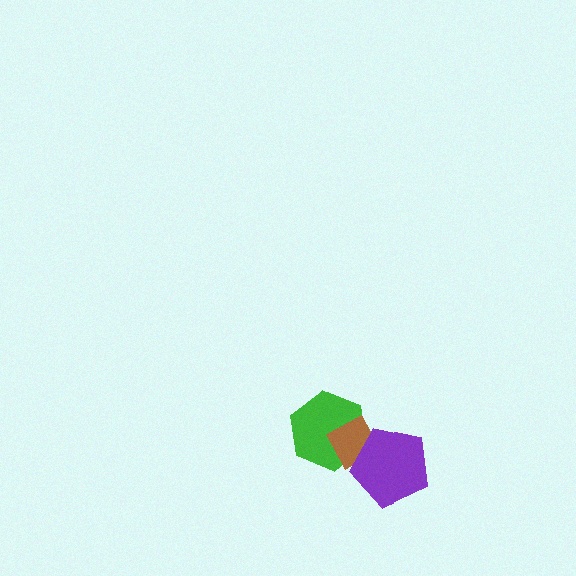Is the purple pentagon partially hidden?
No, no other shape covers it.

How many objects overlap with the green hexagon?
2 objects overlap with the green hexagon.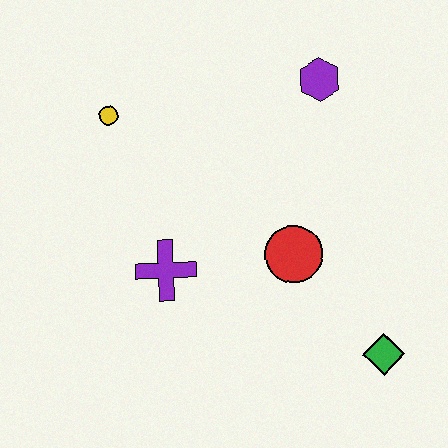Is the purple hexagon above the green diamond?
Yes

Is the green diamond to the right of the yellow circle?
Yes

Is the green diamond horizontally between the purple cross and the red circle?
No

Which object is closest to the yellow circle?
The purple cross is closest to the yellow circle.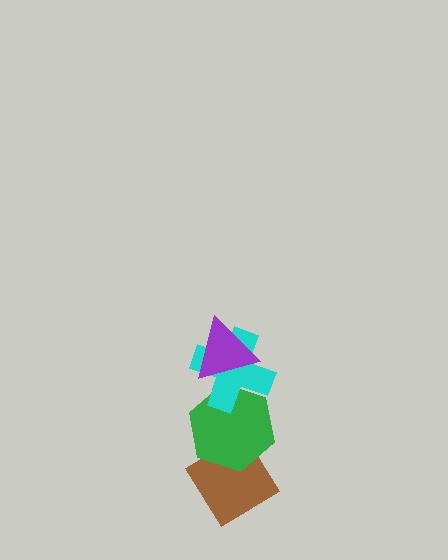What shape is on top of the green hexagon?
The cyan cross is on top of the green hexagon.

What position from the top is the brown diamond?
The brown diamond is 4th from the top.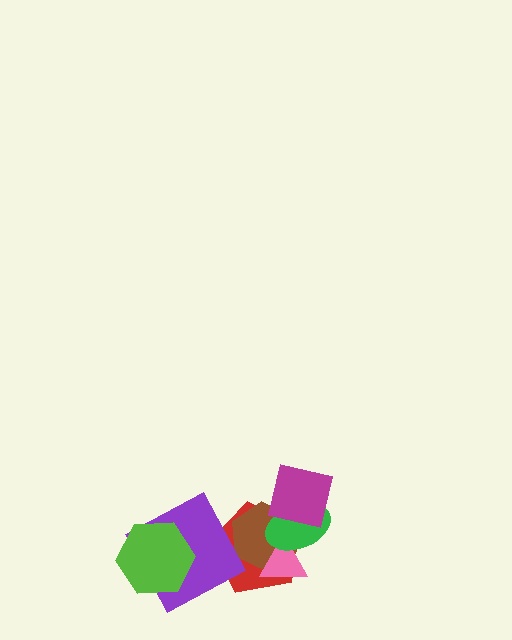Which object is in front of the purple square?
The lime hexagon is in front of the purple square.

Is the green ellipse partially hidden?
Yes, it is partially covered by another shape.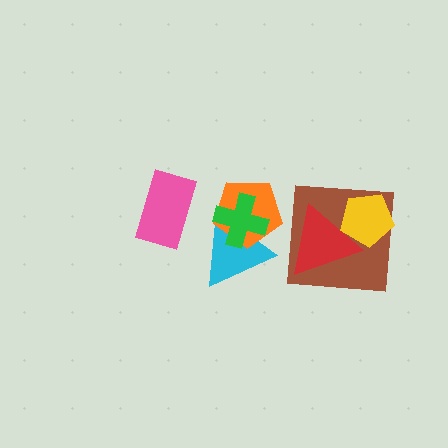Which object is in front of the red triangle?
The yellow pentagon is in front of the red triangle.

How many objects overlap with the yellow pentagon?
2 objects overlap with the yellow pentagon.